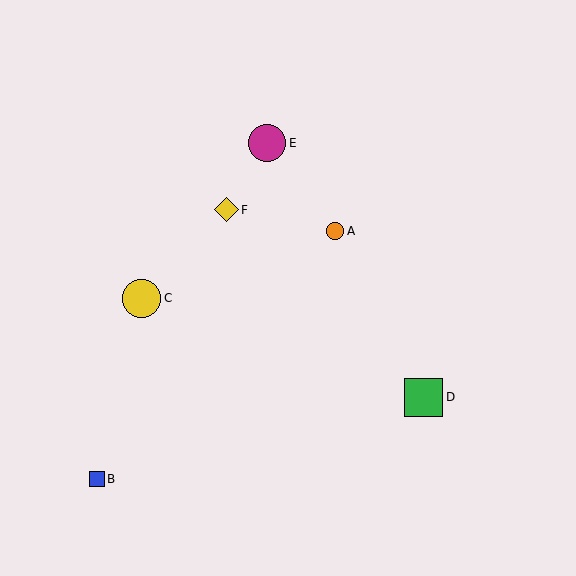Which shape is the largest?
The yellow circle (labeled C) is the largest.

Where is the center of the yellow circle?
The center of the yellow circle is at (141, 298).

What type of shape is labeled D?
Shape D is a green square.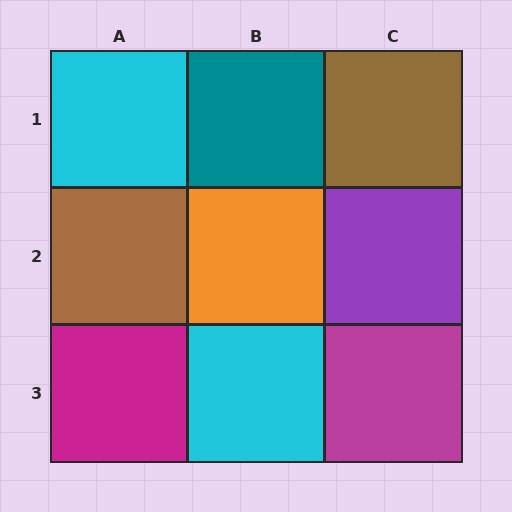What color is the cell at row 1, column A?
Cyan.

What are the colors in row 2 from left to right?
Brown, orange, purple.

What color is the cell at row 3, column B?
Cyan.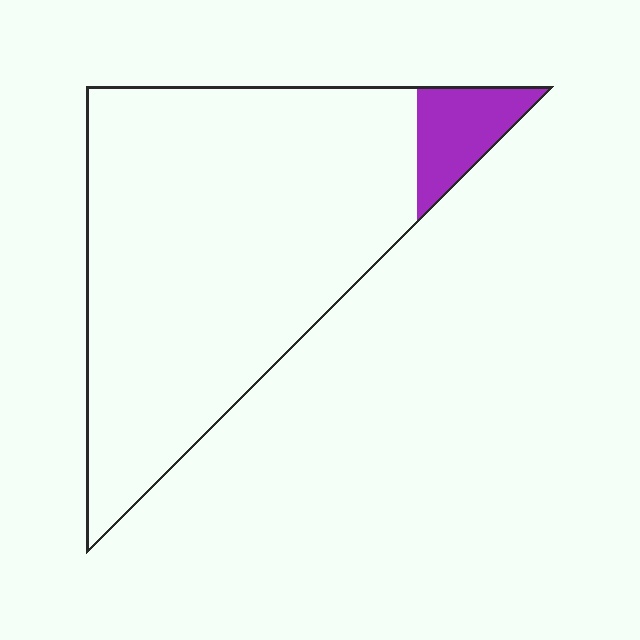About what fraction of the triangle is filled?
About one tenth (1/10).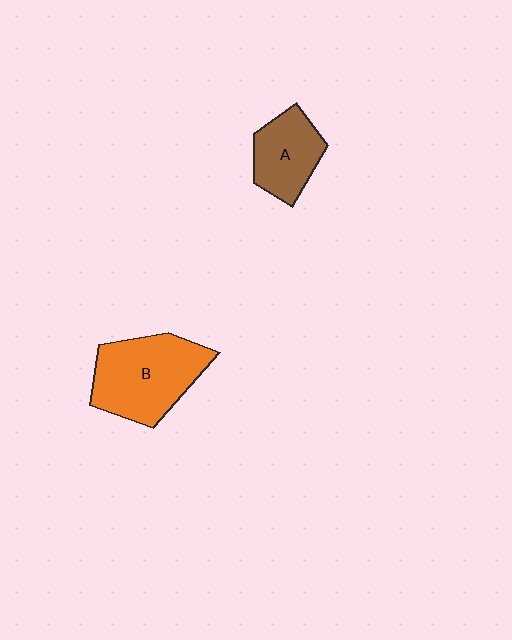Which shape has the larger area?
Shape B (orange).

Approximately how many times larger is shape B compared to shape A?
Approximately 1.6 times.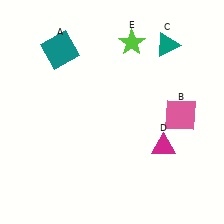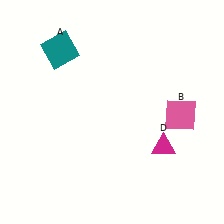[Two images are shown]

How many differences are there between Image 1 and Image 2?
There are 2 differences between the two images.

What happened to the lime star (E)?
The lime star (E) was removed in Image 2. It was in the top-right area of Image 1.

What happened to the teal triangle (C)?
The teal triangle (C) was removed in Image 2. It was in the top-right area of Image 1.